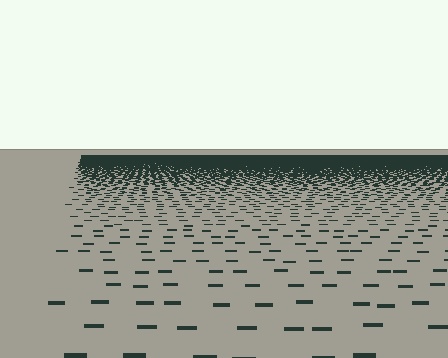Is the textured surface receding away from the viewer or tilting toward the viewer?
The surface is receding away from the viewer. Texture elements get smaller and denser toward the top.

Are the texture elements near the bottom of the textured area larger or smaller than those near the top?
Larger. Near the bottom, elements are closer to the viewer and appear at a bigger on-screen size.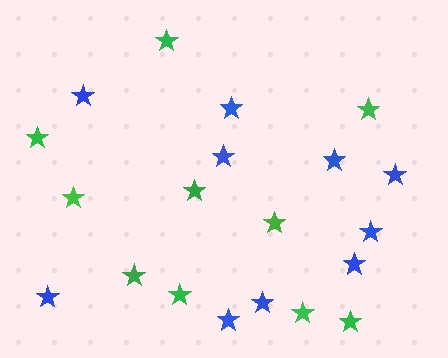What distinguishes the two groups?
There are 2 groups: one group of blue stars (10) and one group of green stars (10).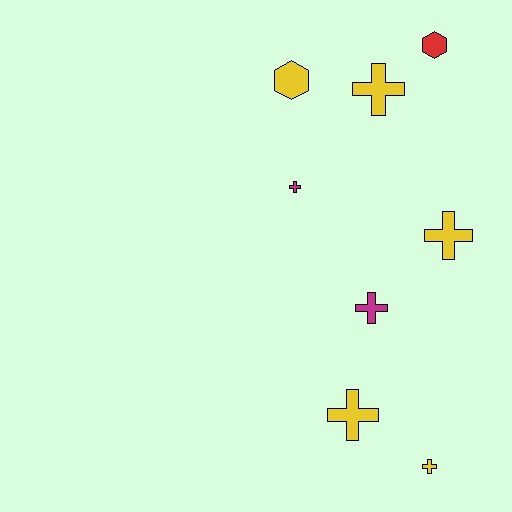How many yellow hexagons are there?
There is 1 yellow hexagon.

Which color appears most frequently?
Yellow, with 5 objects.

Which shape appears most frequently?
Cross, with 6 objects.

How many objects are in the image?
There are 8 objects.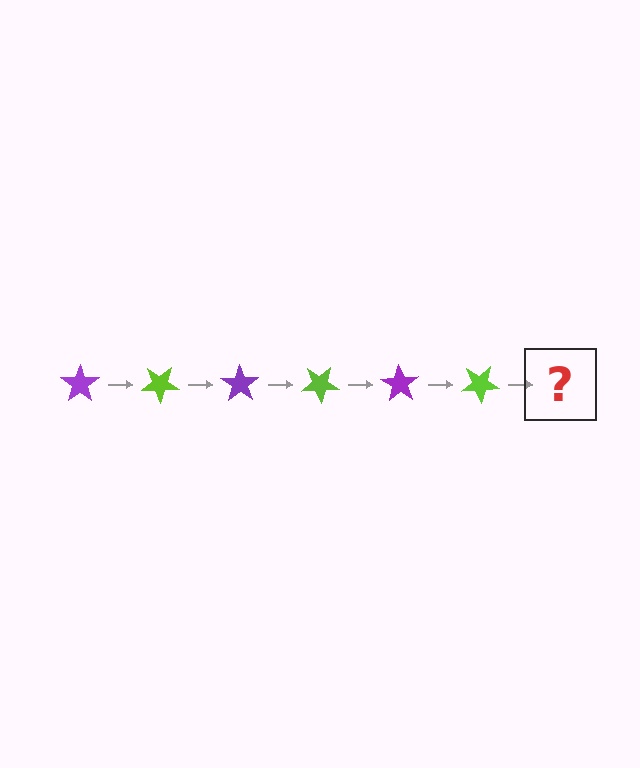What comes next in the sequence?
The next element should be a purple star, rotated 210 degrees from the start.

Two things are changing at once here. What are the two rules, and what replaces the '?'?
The two rules are that it rotates 35 degrees each step and the color cycles through purple and lime. The '?' should be a purple star, rotated 210 degrees from the start.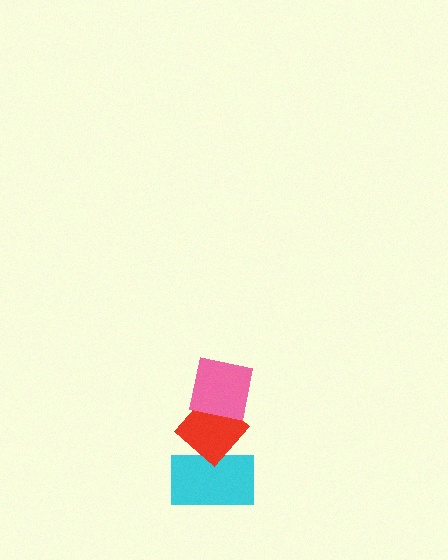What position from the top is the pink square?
The pink square is 1st from the top.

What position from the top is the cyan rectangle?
The cyan rectangle is 3rd from the top.